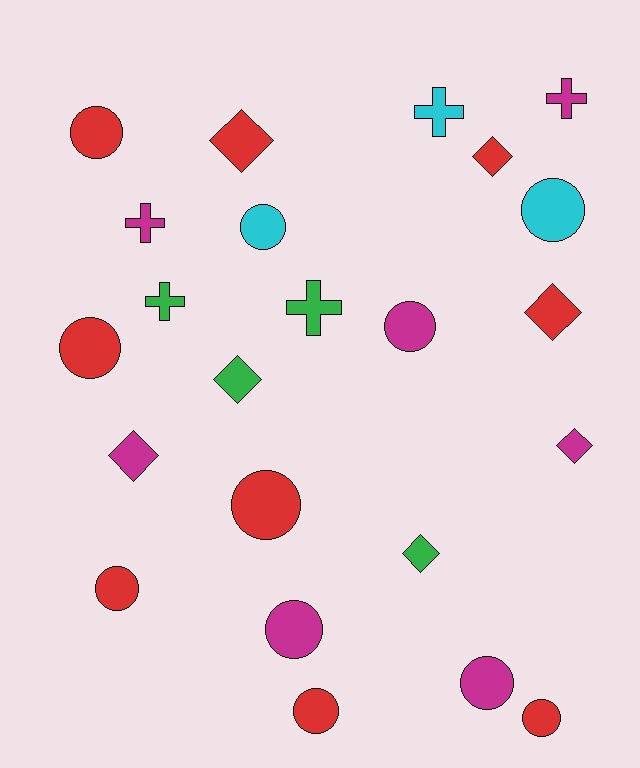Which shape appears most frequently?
Circle, with 11 objects.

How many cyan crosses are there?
There is 1 cyan cross.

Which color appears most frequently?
Red, with 9 objects.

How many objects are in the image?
There are 23 objects.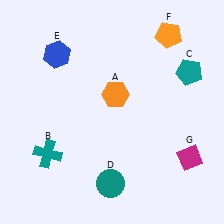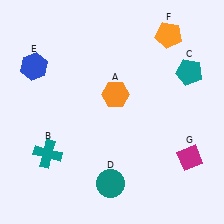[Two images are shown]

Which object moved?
The blue hexagon (E) moved left.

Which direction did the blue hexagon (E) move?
The blue hexagon (E) moved left.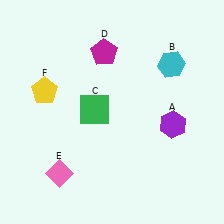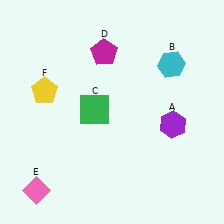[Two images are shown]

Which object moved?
The pink diamond (E) moved left.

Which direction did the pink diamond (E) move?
The pink diamond (E) moved left.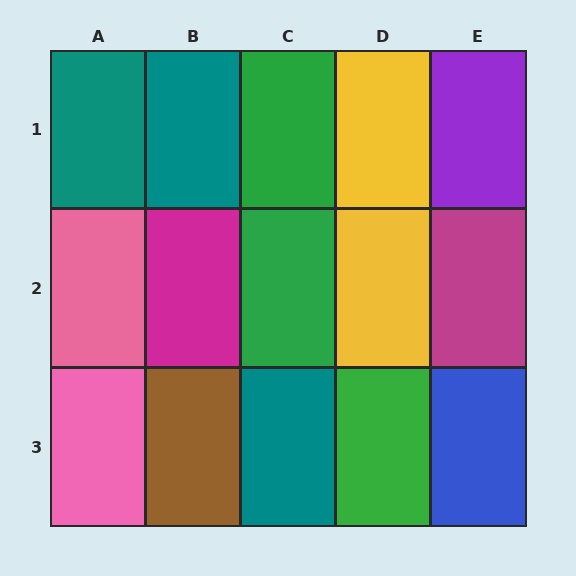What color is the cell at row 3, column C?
Teal.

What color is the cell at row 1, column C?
Green.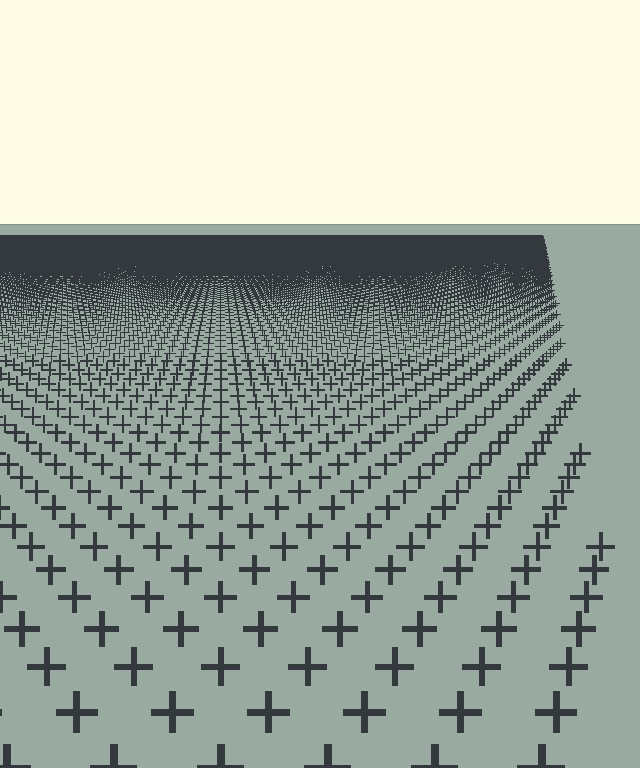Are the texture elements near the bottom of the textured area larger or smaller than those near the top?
Larger. Near the bottom, elements are closer to the viewer and appear at a bigger on-screen size.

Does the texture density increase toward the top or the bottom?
Density increases toward the top.